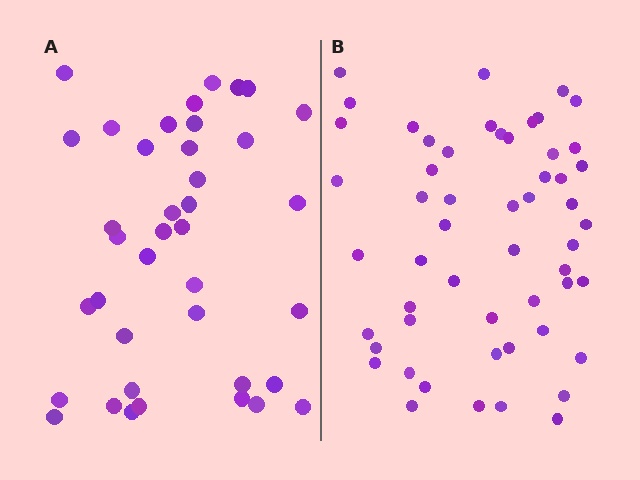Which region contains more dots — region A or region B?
Region B (the right region) has more dots.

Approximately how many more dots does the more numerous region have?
Region B has approximately 15 more dots than region A.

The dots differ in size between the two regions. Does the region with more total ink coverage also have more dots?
No. Region A has more total ink coverage because its dots are larger, but region B actually contains more individual dots. Total area can be misleading — the number of items is what matters here.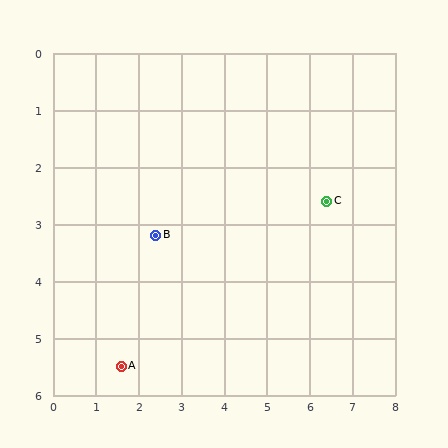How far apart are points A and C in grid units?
Points A and C are about 5.6 grid units apart.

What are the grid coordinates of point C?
Point C is at approximately (6.4, 2.6).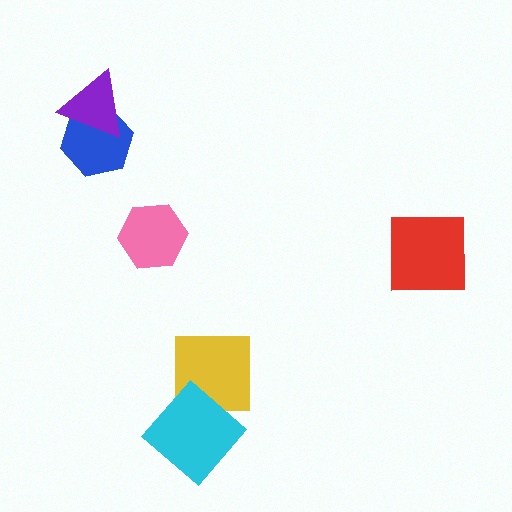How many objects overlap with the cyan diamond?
1 object overlaps with the cyan diamond.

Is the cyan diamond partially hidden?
No, no other shape covers it.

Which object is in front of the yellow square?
The cyan diamond is in front of the yellow square.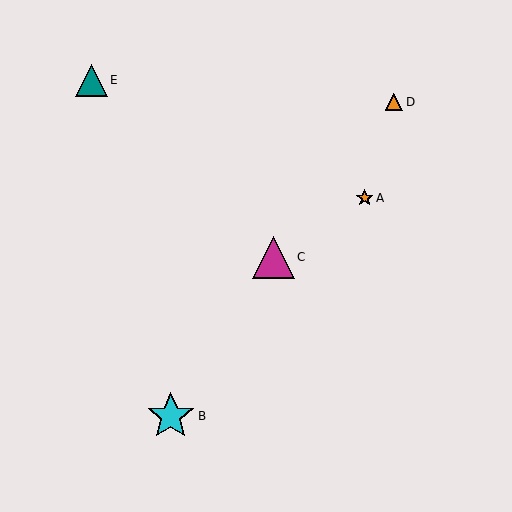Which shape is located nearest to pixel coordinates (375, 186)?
The orange star (labeled A) at (365, 198) is nearest to that location.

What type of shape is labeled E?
Shape E is a teal triangle.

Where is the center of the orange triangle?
The center of the orange triangle is at (394, 102).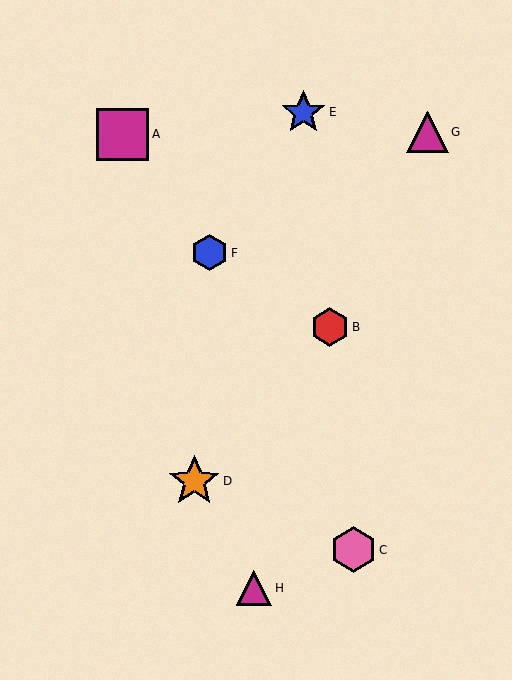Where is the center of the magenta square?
The center of the magenta square is at (122, 134).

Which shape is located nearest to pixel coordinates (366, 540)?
The pink hexagon (labeled C) at (354, 550) is nearest to that location.